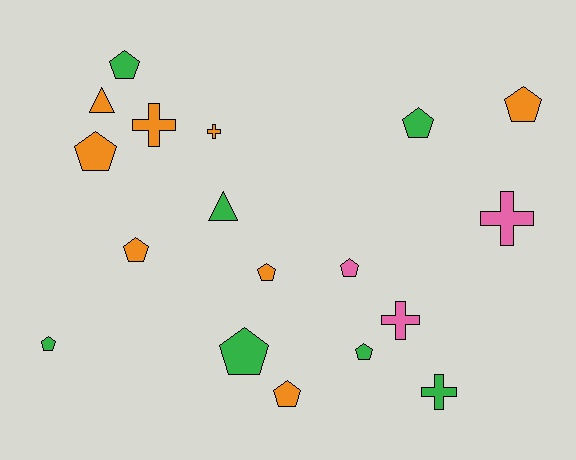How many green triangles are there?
There is 1 green triangle.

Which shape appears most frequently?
Pentagon, with 11 objects.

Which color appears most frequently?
Orange, with 8 objects.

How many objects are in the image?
There are 18 objects.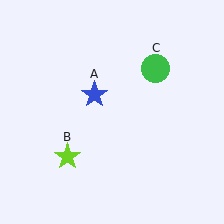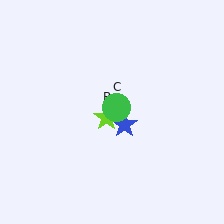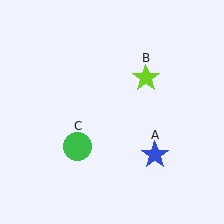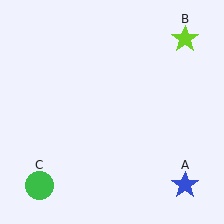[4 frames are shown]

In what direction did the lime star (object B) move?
The lime star (object B) moved up and to the right.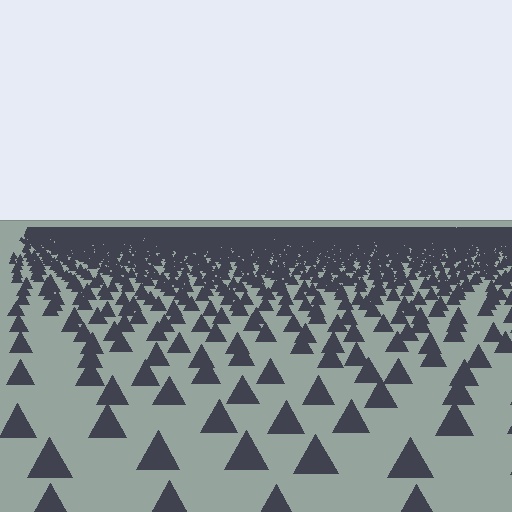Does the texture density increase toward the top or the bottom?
Density increases toward the top.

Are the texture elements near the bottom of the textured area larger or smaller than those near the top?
Larger. Near the bottom, elements are closer to the viewer and appear at a bigger on-screen size.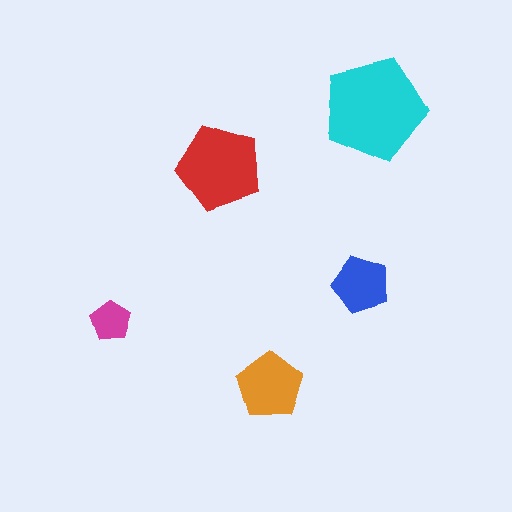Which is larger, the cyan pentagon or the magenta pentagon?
The cyan one.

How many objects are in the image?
There are 5 objects in the image.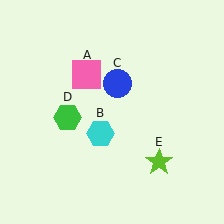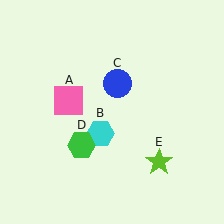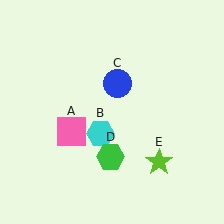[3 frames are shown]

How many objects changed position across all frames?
2 objects changed position: pink square (object A), green hexagon (object D).